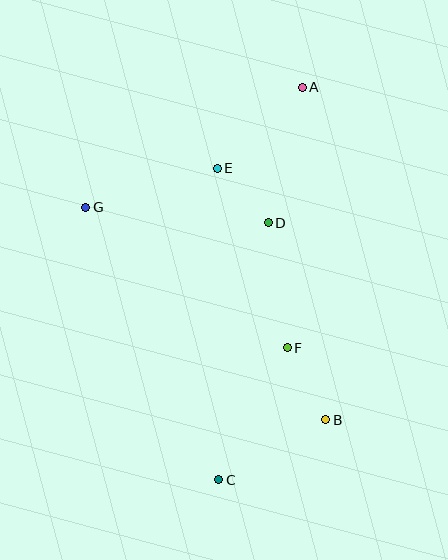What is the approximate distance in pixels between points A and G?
The distance between A and G is approximately 248 pixels.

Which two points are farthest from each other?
Points A and C are farthest from each other.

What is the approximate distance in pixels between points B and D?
The distance between B and D is approximately 205 pixels.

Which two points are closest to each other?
Points D and E are closest to each other.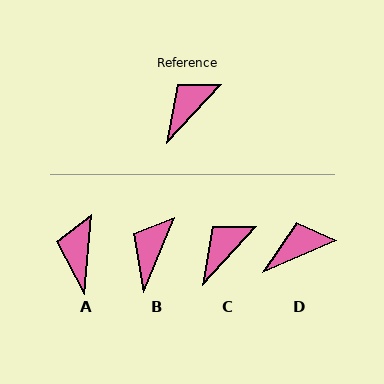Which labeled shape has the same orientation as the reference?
C.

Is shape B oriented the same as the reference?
No, it is off by about 20 degrees.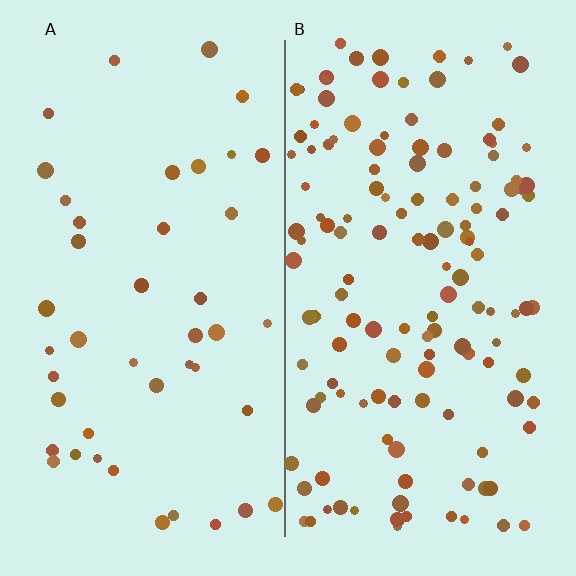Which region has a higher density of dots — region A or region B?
B (the right).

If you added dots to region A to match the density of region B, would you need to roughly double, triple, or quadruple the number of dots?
Approximately triple.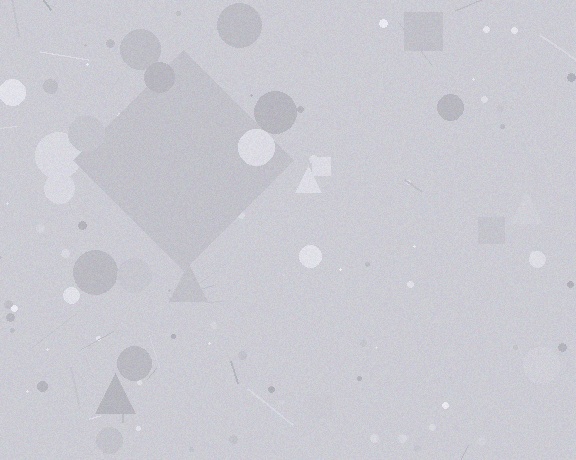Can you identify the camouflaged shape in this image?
The camouflaged shape is a diamond.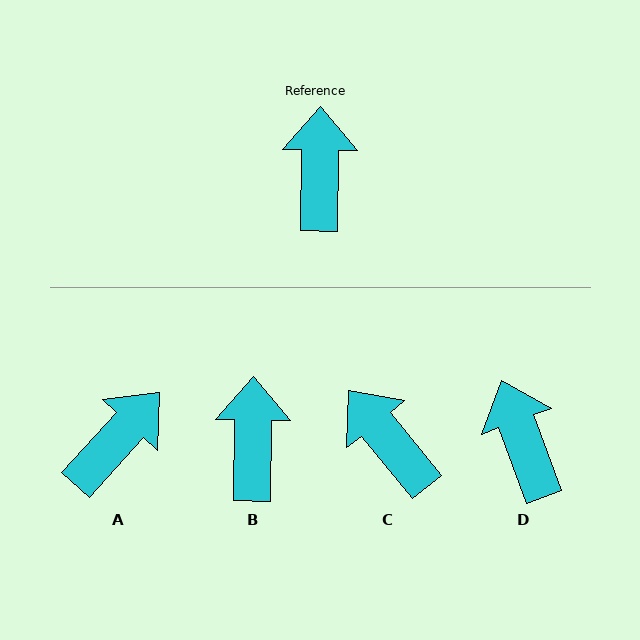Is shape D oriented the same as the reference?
No, it is off by about 21 degrees.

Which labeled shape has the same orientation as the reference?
B.